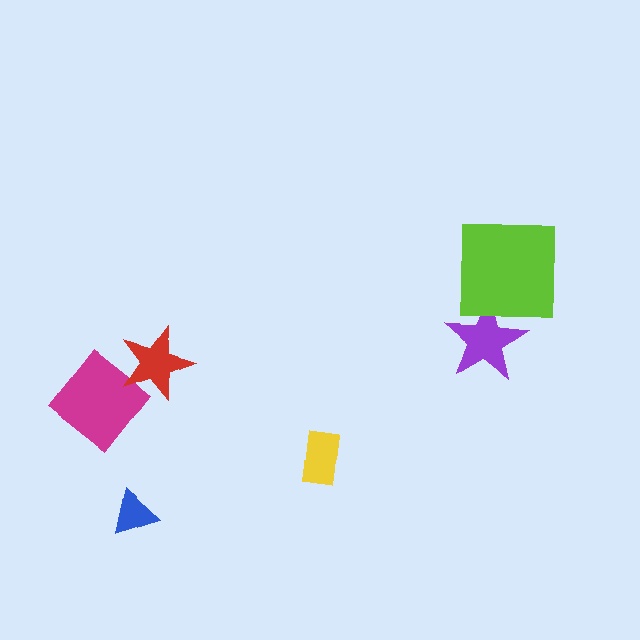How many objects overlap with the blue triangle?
0 objects overlap with the blue triangle.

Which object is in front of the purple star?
The lime square is in front of the purple star.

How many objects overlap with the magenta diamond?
1 object overlaps with the magenta diamond.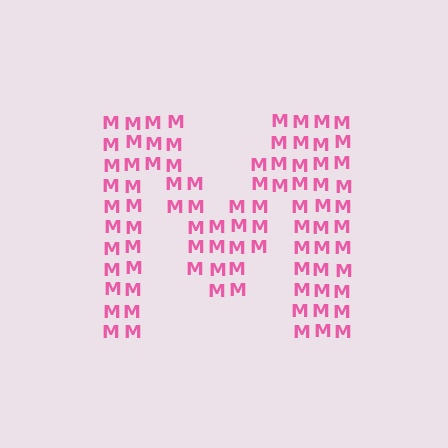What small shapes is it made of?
It is made of small letter M's.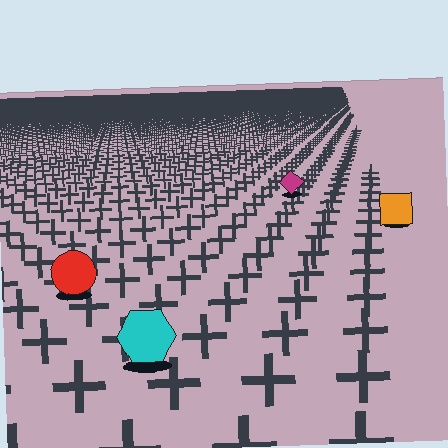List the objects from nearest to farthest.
From nearest to farthest: the cyan hexagon, the red circle, the orange square, the magenta diamond.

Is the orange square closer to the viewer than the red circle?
No. The red circle is closer — you can tell from the texture gradient: the ground texture is coarser near it.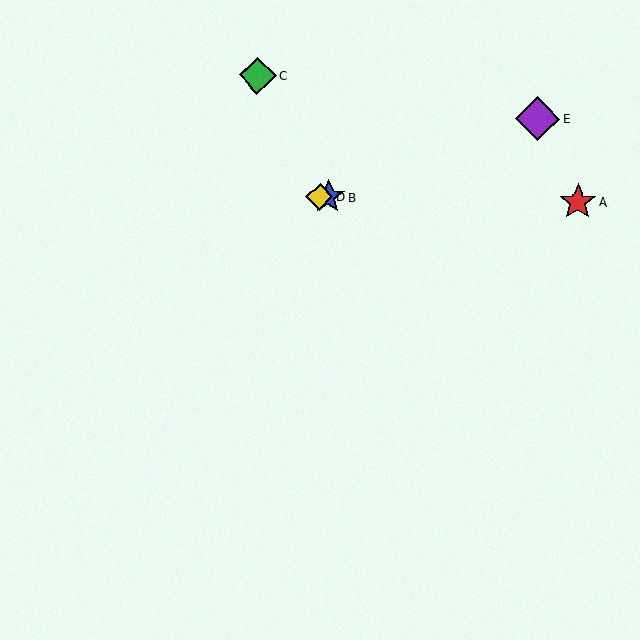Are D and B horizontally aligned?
Yes, both are at y≈197.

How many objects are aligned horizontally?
3 objects (A, B, D) are aligned horizontally.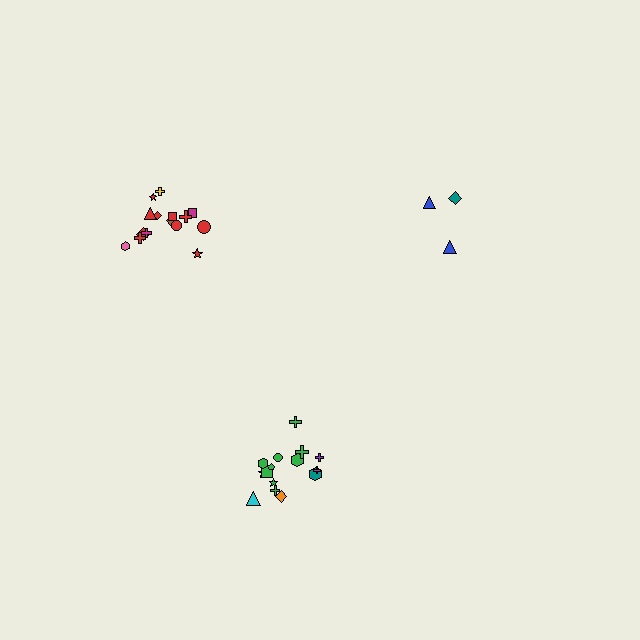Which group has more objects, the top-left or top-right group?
The top-left group.